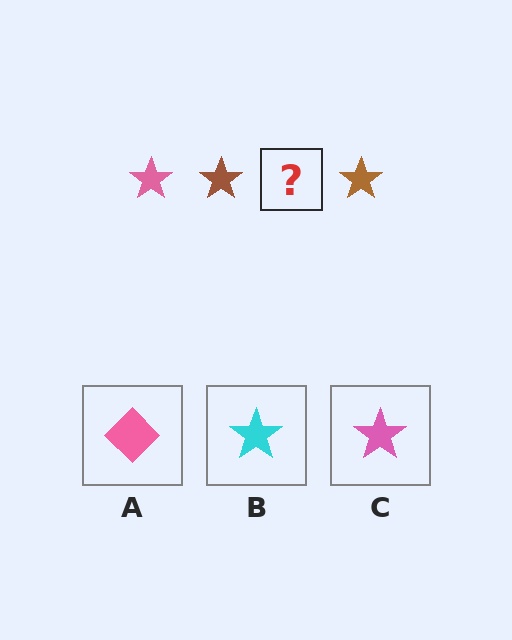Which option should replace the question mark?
Option C.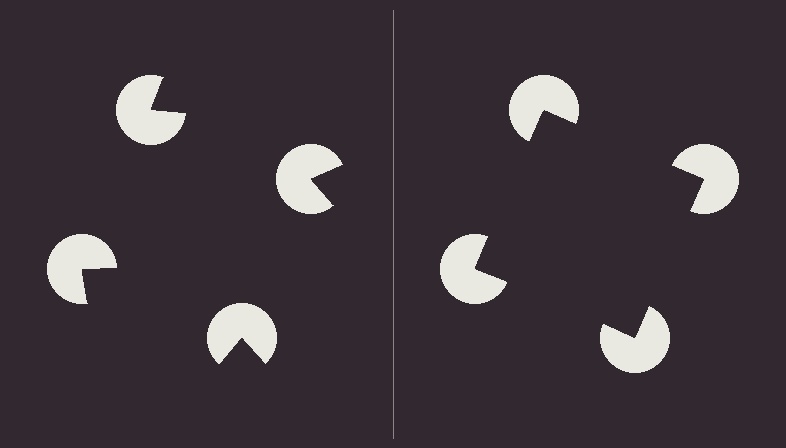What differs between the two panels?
The pac-man discs are positioned identically on both sides; only the wedge orientations differ. On the right they align to a square; on the left they are misaligned.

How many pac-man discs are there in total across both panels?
8 — 4 on each side.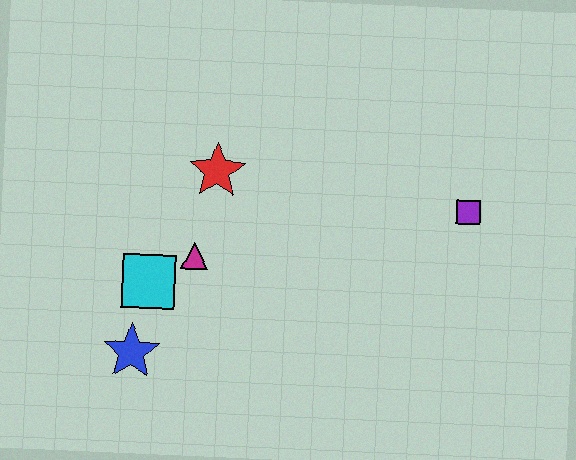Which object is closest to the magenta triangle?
The cyan square is closest to the magenta triangle.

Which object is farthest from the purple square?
The blue star is farthest from the purple square.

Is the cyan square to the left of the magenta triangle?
Yes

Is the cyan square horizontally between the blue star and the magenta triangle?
Yes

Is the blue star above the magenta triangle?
No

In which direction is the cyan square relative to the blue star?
The cyan square is above the blue star.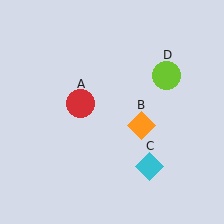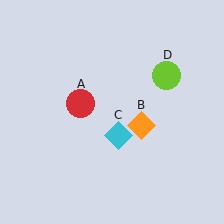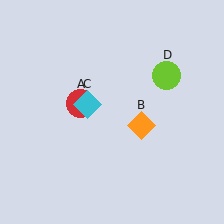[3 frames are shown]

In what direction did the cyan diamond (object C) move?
The cyan diamond (object C) moved up and to the left.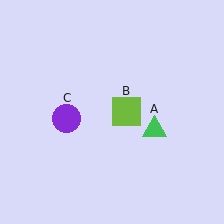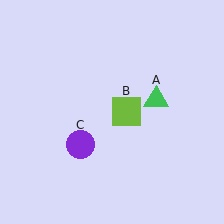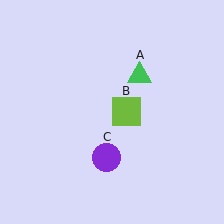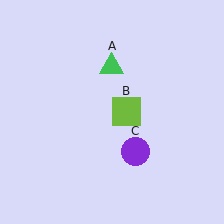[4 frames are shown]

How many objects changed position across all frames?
2 objects changed position: green triangle (object A), purple circle (object C).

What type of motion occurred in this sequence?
The green triangle (object A), purple circle (object C) rotated counterclockwise around the center of the scene.